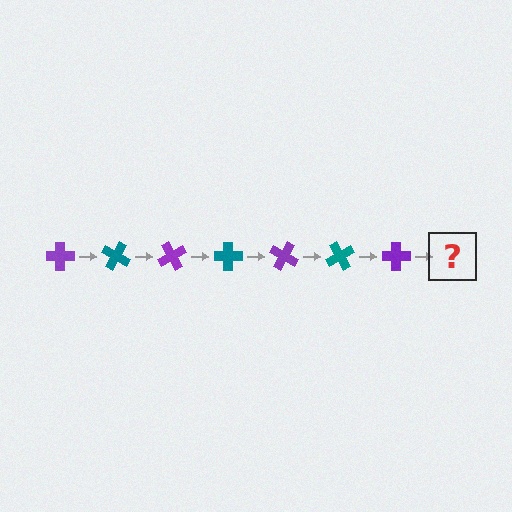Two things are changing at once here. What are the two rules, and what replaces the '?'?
The two rules are that it rotates 30 degrees each step and the color cycles through purple and teal. The '?' should be a teal cross, rotated 210 degrees from the start.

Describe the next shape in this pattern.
It should be a teal cross, rotated 210 degrees from the start.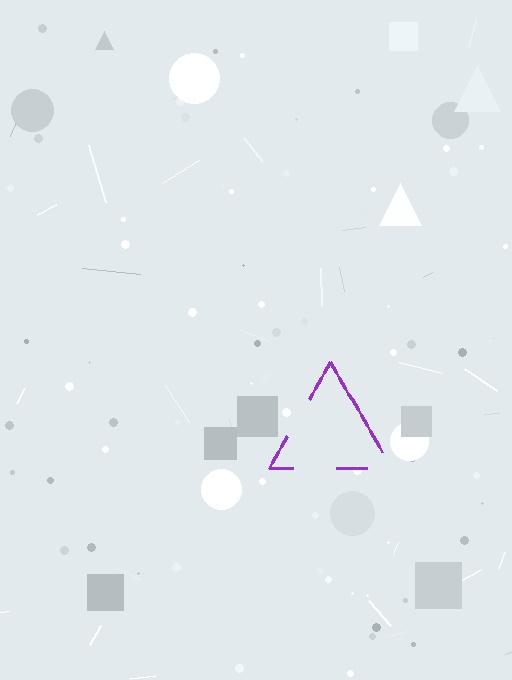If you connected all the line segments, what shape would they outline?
They would outline a triangle.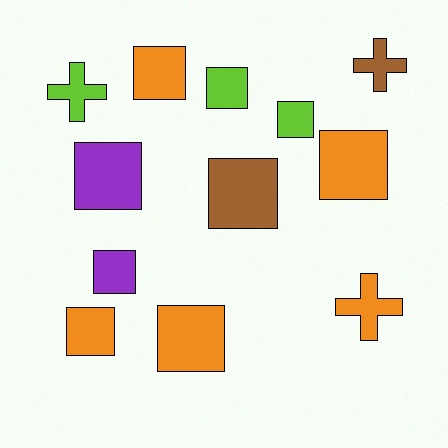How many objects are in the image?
There are 12 objects.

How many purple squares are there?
There are 2 purple squares.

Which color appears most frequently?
Orange, with 5 objects.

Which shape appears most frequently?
Square, with 9 objects.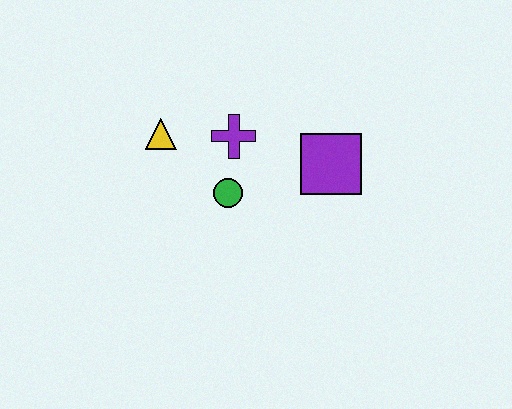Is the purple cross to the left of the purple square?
Yes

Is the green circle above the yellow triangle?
No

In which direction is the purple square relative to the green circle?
The purple square is to the right of the green circle.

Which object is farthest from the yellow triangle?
The purple square is farthest from the yellow triangle.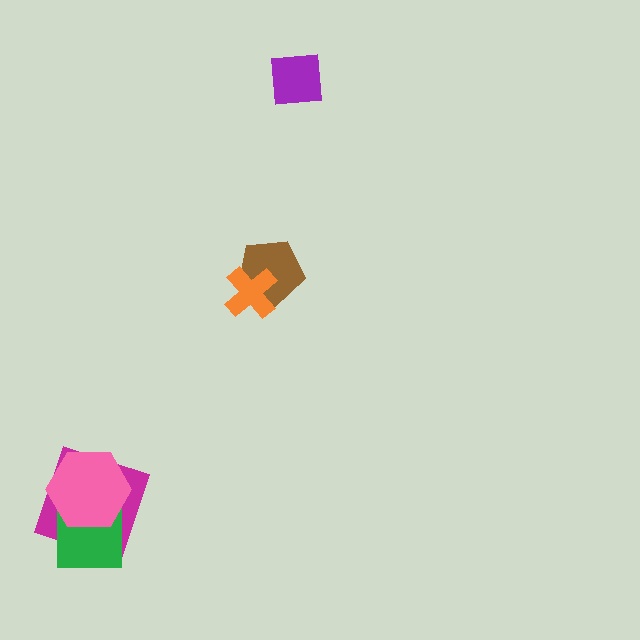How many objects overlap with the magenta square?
2 objects overlap with the magenta square.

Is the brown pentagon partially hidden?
Yes, it is partially covered by another shape.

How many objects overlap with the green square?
2 objects overlap with the green square.